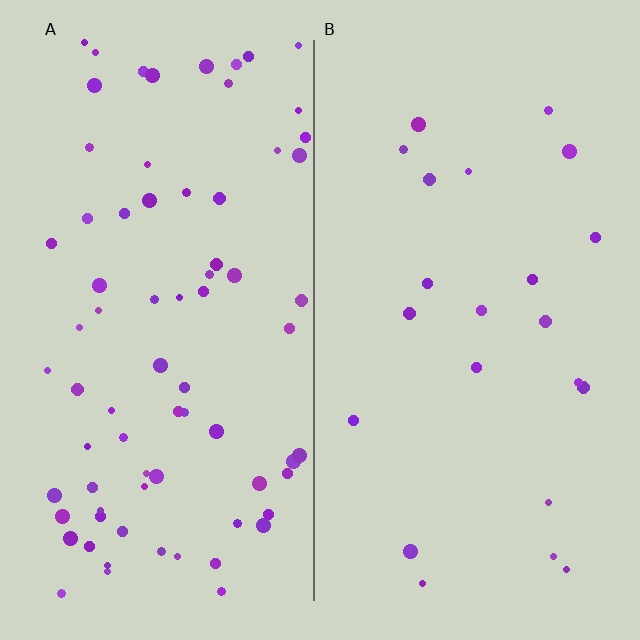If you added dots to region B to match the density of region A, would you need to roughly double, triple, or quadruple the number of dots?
Approximately triple.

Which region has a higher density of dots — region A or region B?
A (the left).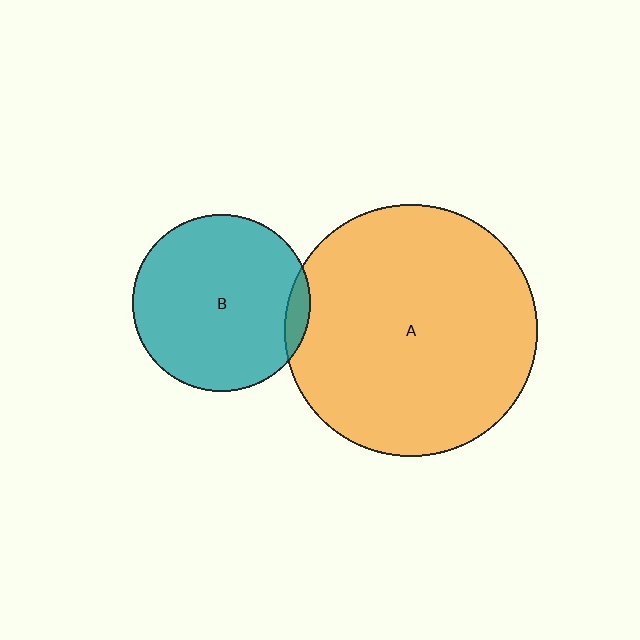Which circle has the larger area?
Circle A (orange).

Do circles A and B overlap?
Yes.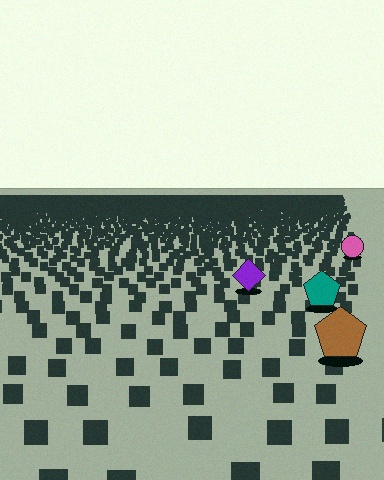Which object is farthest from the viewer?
The pink circle is farthest from the viewer. It appears smaller and the ground texture around it is denser.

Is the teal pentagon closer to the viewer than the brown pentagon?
No. The brown pentagon is closer — you can tell from the texture gradient: the ground texture is coarser near it.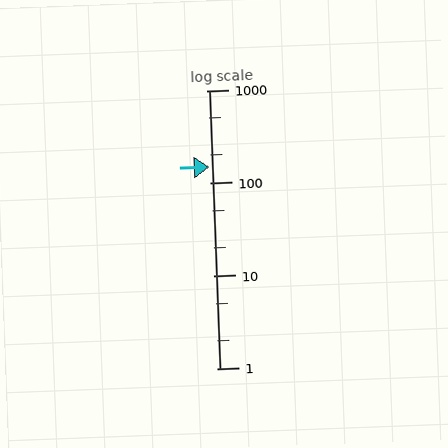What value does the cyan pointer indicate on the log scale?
The pointer indicates approximately 150.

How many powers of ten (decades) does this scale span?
The scale spans 3 decades, from 1 to 1000.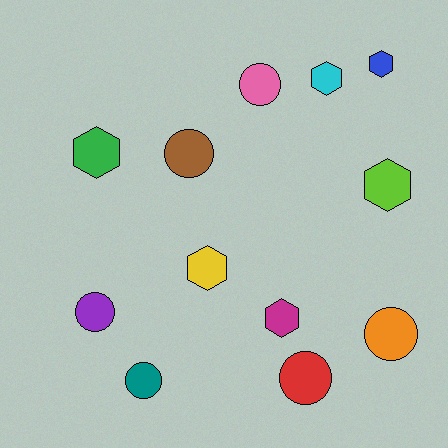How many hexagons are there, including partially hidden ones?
There are 6 hexagons.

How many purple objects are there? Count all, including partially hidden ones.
There is 1 purple object.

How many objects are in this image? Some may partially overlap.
There are 12 objects.